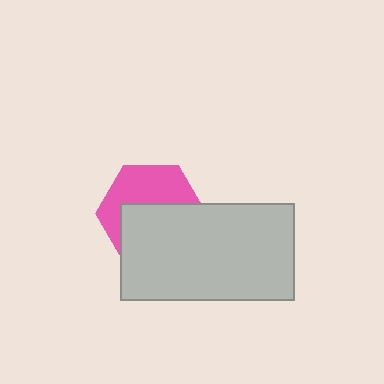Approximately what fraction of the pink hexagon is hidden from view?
Roughly 54% of the pink hexagon is hidden behind the light gray rectangle.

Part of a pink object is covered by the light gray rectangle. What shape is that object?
It is a hexagon.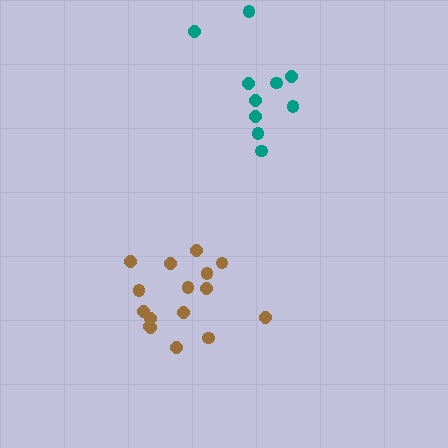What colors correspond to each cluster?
The clusters are colored: teal, brown.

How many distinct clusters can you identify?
There are 2 distinct clusters.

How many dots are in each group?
Group 1: 10 dots, Group 2: 16 dots (26 total).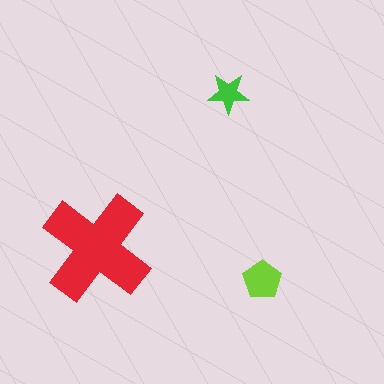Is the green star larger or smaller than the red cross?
Smaller.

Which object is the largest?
The red cross.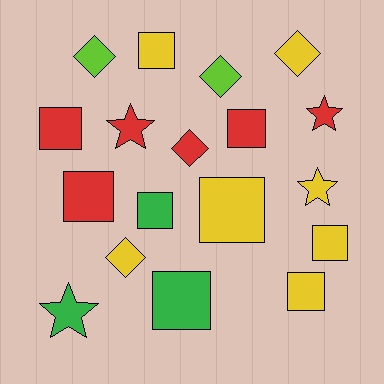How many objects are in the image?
There are 18 objects.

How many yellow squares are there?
There are 4 yellow squares.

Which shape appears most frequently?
Square, with 9 objects.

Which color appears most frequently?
Yellow, with 7 objects.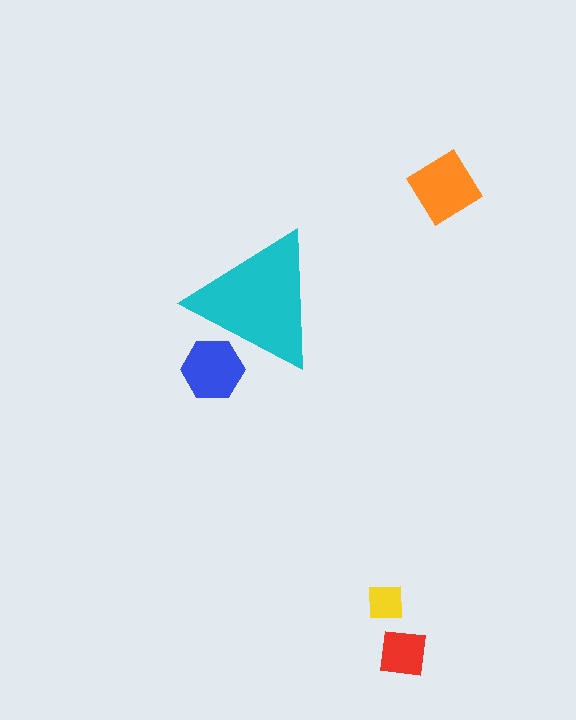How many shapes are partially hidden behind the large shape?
1 shape is partially hidden.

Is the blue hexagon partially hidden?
Yes, the blue hexagon is partially hidden behind the cyan triangle.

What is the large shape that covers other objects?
A cyan triangle.